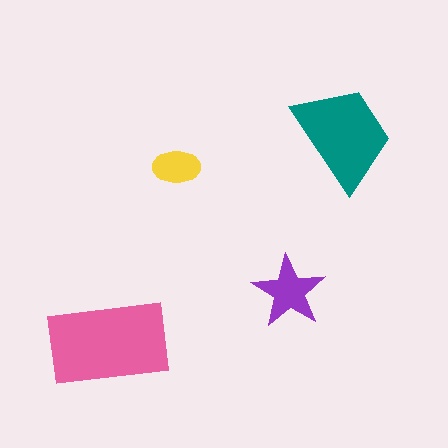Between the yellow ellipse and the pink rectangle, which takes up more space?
The pink rectangle.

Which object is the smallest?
The yellow ellipse.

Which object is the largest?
The pink rectangle.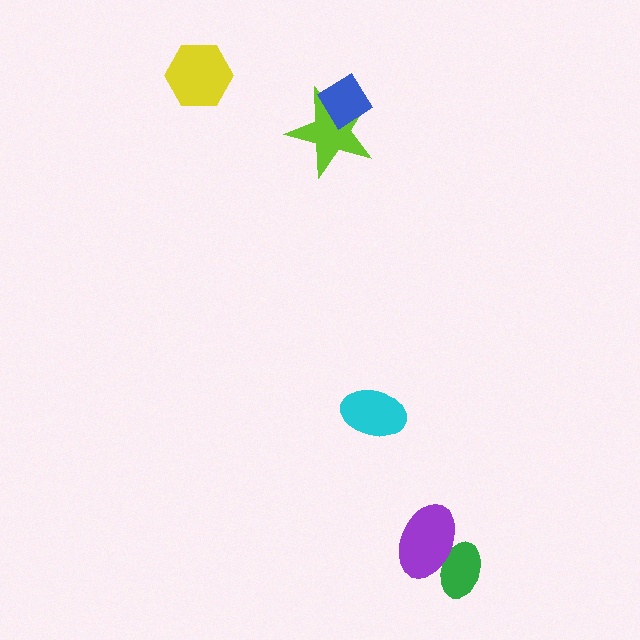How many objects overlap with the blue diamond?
1 object overlaps with the blue diamond.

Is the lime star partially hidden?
Yes, it is partially covered by another shape.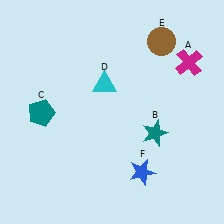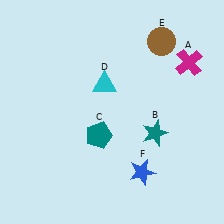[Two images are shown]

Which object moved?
The teal pentagon (C) moved right.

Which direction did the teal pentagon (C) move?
The teal pentagon (C) moved right.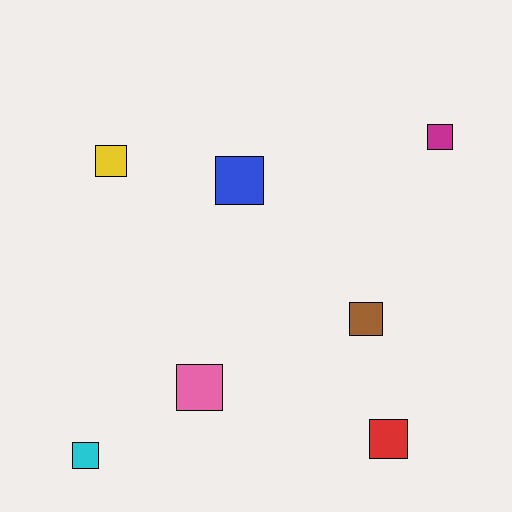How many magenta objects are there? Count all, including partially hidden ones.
There is 1 magenta object.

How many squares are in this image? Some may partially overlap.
There are 7 squares.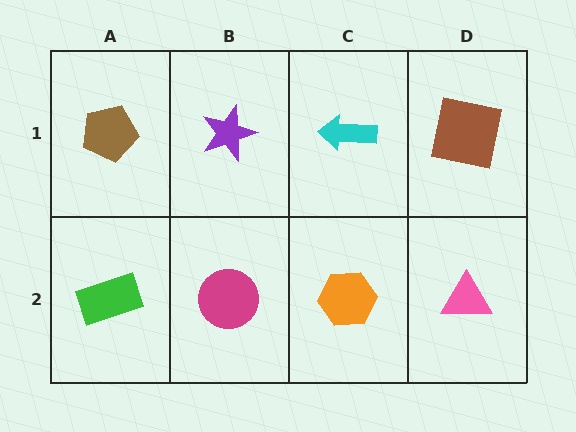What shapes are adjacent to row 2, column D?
A brown square (row 1, column D), an orange hexagon (row 2, column C).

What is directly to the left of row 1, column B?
A brown pentagon.